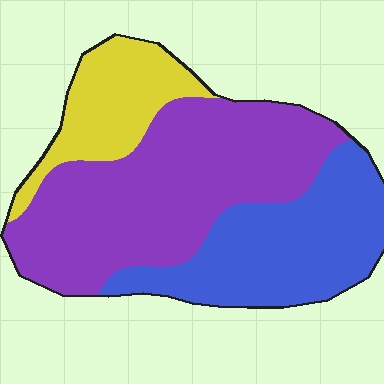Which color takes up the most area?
Purple, at roughly 50%.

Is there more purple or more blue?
Purple.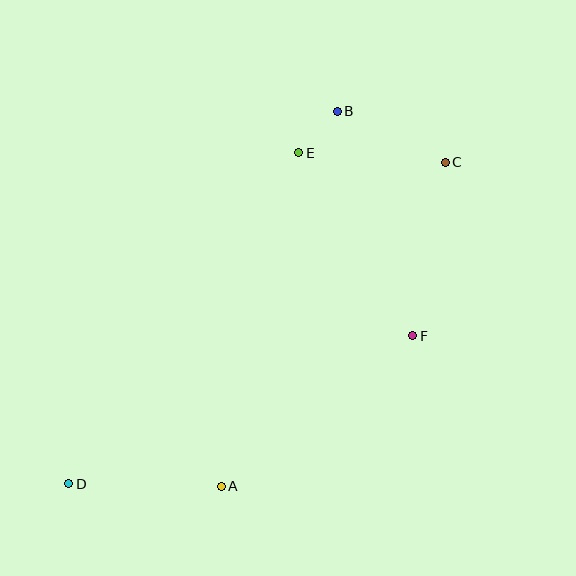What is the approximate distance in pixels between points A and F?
The distance between A and F is approximately 244 pixels.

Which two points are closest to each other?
Points B and E are closest to each other.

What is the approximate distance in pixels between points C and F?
The distance between C and F is approximately 176 pixels.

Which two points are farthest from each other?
Points C and D are farthest from each other.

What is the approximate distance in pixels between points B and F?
The distance between B and F is approximately 237 pixels.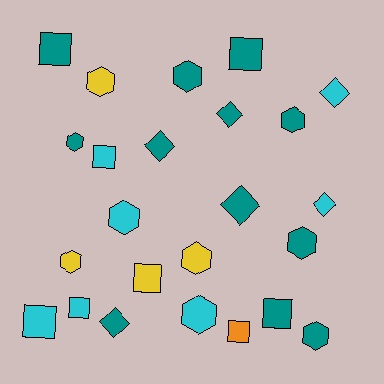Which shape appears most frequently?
Hexagon, with 10 objects.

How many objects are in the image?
There are 24 objects.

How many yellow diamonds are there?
There are no yellow diamonds.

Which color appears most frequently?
Teal, with 12 objects.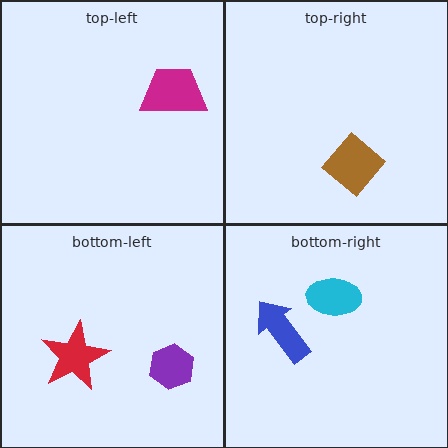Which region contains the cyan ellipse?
The bottom-right region.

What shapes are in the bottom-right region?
The blue arrow, the cyan ellipse.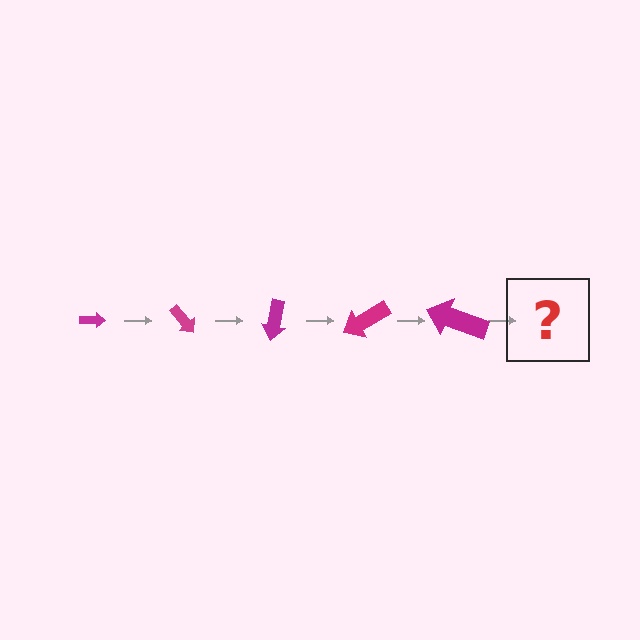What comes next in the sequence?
The next element should be an arrow, larger than the previous one and rotated 250 degrees from the start.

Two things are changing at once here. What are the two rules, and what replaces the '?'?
The two rules are that the arrow grows larger each step and it rotates 50 degrees each step. The '?' should be an arrow, larger than the previous one and rotated 250 degrees from the start.